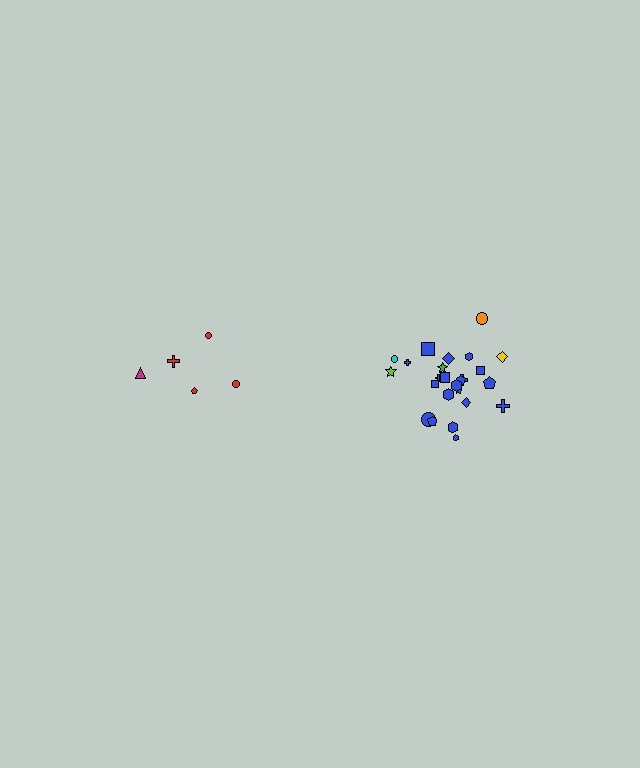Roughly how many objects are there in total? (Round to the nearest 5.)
Roughly 30 objects in total.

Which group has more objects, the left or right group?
The right group.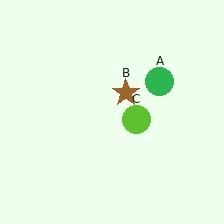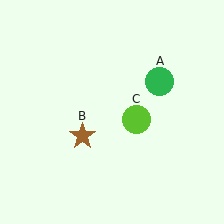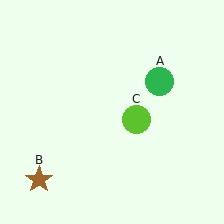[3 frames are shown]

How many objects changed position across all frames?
1 object changed position: brown star (object B).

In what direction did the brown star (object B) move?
The brown star (object B) moved down and to the left.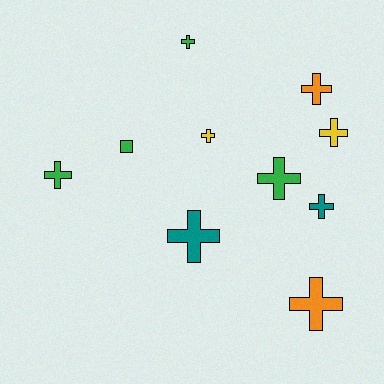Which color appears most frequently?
Green, with 4 objects.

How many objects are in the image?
There are 10 objects.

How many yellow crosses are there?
There are 2 yellow crosses.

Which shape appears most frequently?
Cross, with 9 objects.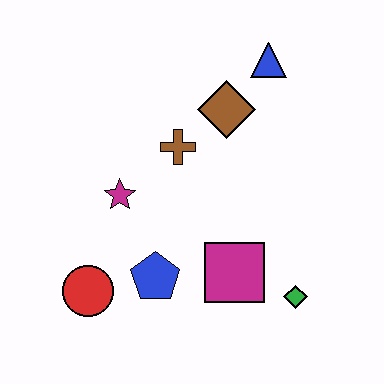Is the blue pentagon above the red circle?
Yes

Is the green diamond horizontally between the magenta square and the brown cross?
No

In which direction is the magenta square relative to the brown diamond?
The magenta square is below the brown diamond.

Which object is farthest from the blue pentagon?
The blue triangle is farthest from the blue pentagon.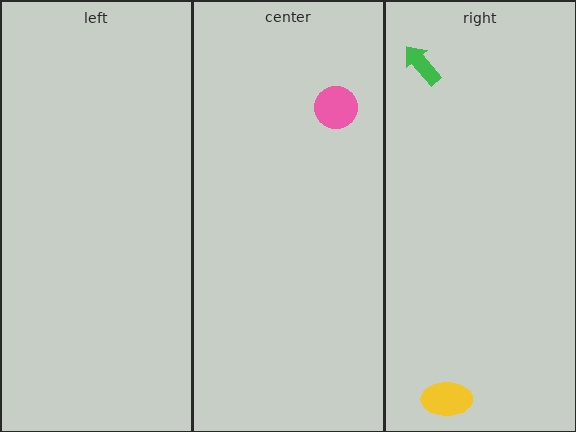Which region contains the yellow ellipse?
The right region.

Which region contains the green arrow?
The right region.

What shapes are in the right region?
The green arrow, the yellow ellipse.